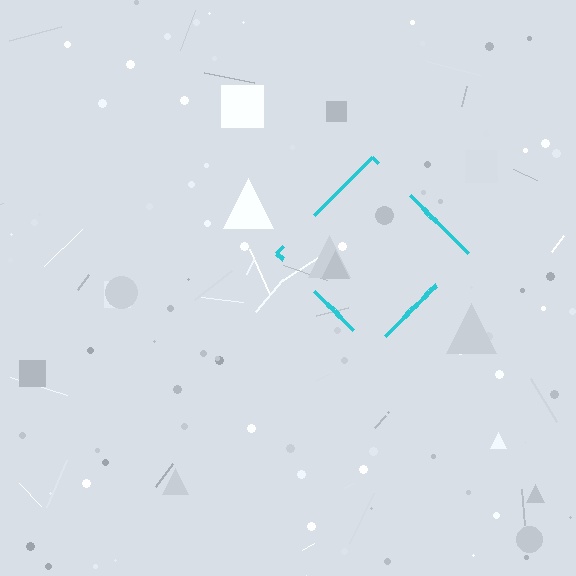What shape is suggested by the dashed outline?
The dashed outline suggests a diamond.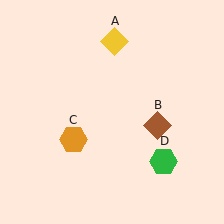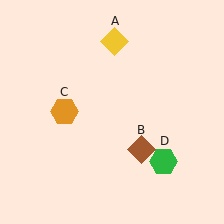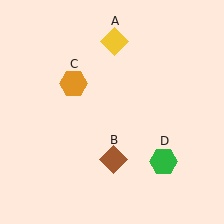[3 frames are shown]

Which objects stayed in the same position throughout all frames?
Yellow diamond (object A) and green hexagon (object D) remained stationary.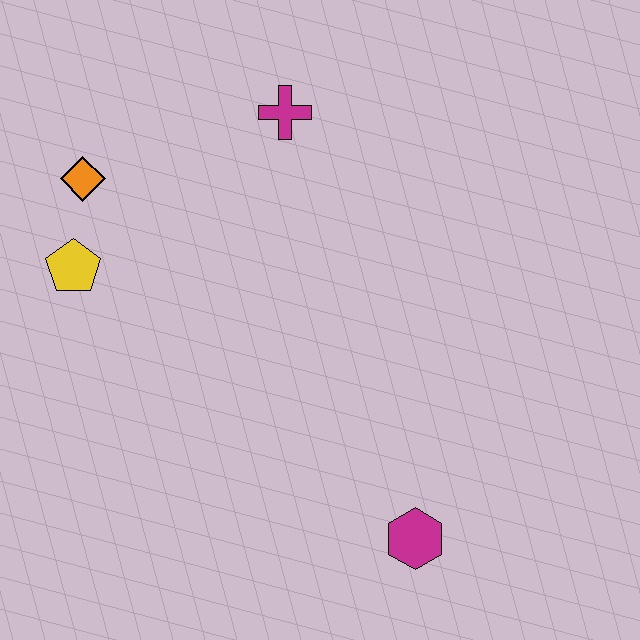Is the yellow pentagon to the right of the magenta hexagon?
No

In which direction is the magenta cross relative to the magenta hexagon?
The magenta cross is above the magenta hexagon.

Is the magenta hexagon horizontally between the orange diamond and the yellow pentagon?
No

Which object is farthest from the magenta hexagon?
The orange diamond is farthest from the magenta hexagon.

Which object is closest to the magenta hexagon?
The yellow pentagon is closest to the magenta hexagon.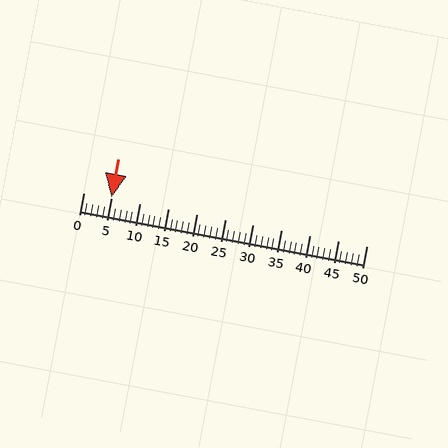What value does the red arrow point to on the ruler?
The red arrow points to approximately 5.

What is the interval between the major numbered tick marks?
The major tick marks are spaced 5 units apart.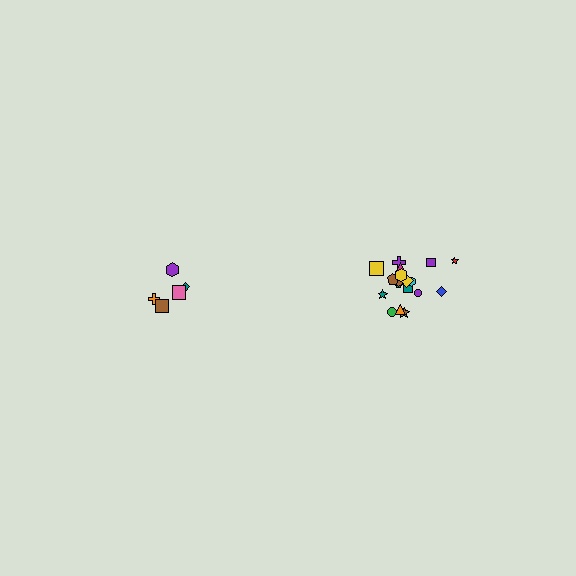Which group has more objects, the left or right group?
The right group.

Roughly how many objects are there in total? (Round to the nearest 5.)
Roughly 25 objects in total.